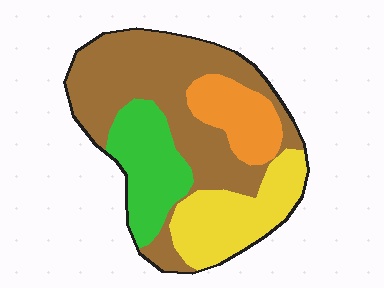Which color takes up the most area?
Brown, at roughly 45%.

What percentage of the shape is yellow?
Yellow covers roughly 20% of the shape.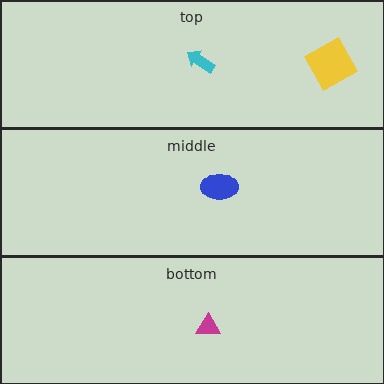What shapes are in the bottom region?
The magenta triangle.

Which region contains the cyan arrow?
The top region.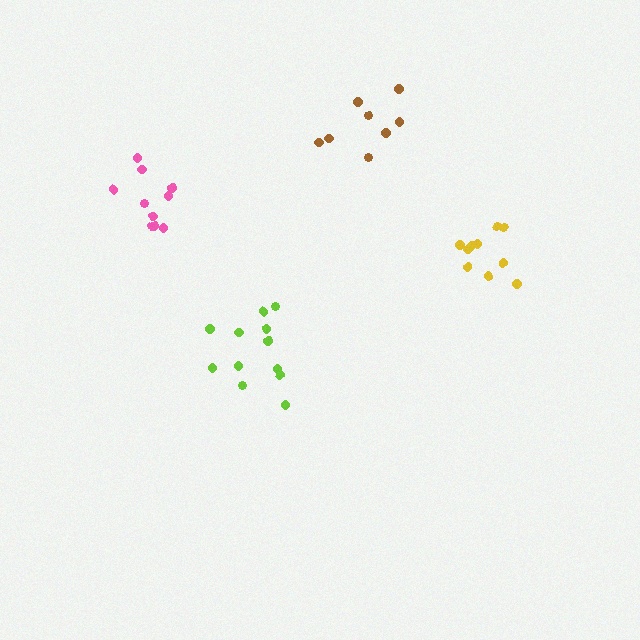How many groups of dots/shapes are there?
There are 4 groups.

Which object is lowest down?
The lime cluster is bottommost.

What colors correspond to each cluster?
The clusters are colored: lime, pink, brown, yellow.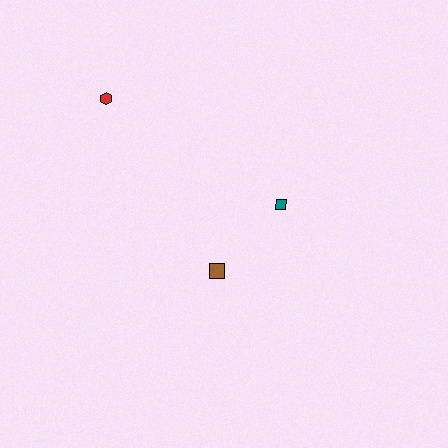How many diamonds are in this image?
There are no diamonds.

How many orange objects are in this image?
There are no orange objects.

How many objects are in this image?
There are 3 objects.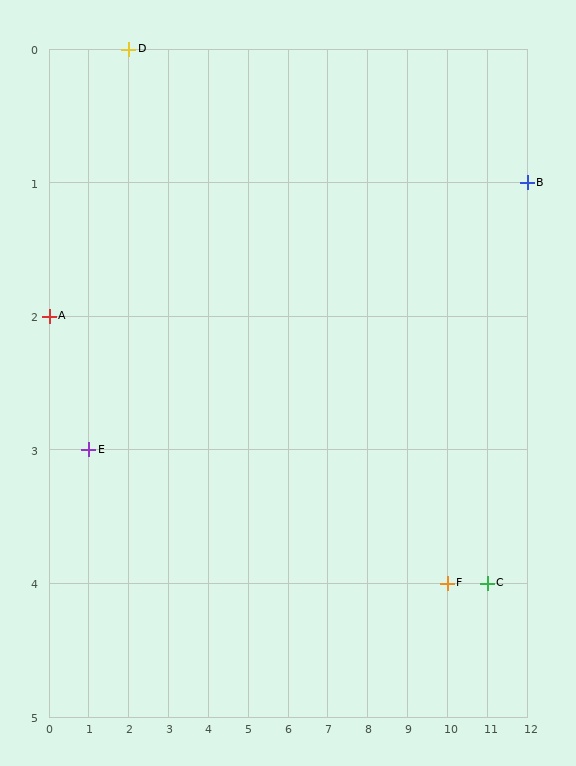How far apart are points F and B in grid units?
Points F and B are 2 columns and 3 rows apart (about 3.6 grid units diagonally).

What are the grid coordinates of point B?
Point B is at grid coordinates (12, 1).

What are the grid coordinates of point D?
Point D is at grid coordinates (2, 0).